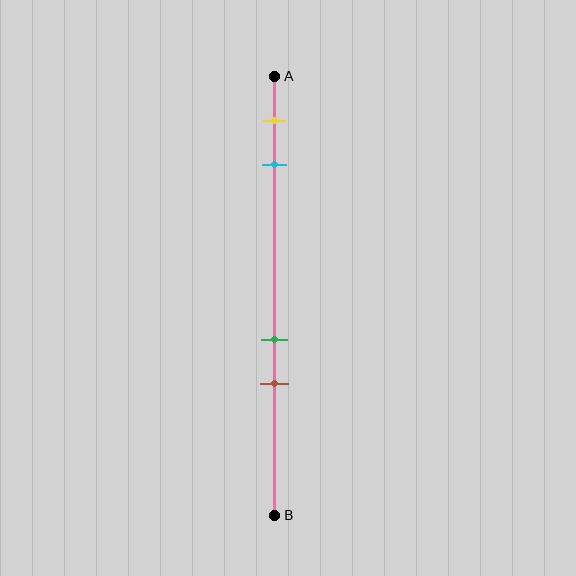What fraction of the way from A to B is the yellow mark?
The yellow mark is approximately 10% (0.1) of the way from A to B.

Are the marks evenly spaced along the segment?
No, the marks are not evenly spaced.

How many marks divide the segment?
There are 4 marks dividing the segment.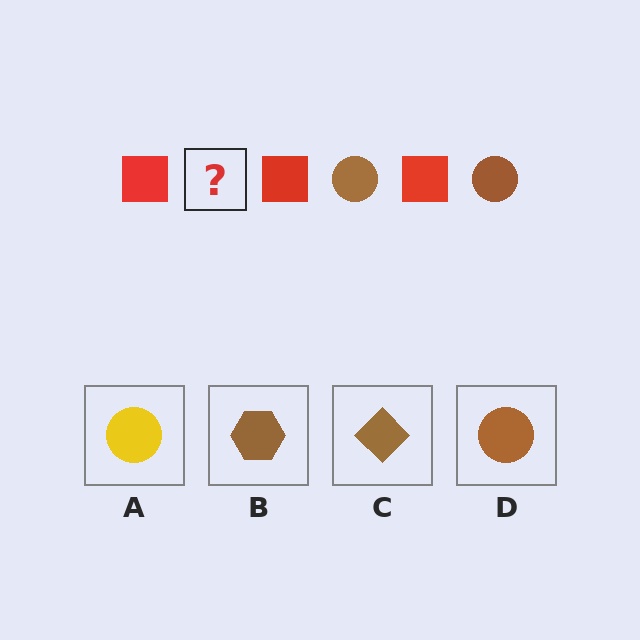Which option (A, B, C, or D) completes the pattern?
D.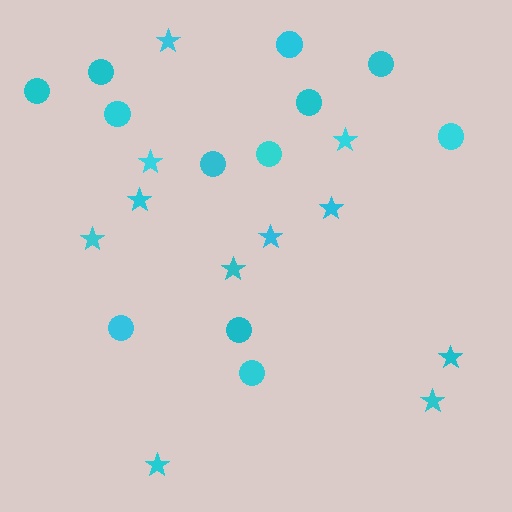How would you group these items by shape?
There are 2 groups: one group of stars (11) and one group of circles (12).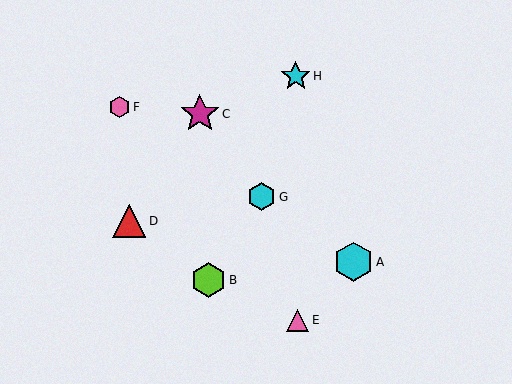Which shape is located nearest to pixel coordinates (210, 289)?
The lime hexagon (labeled B) at (209, 280) is nearest to that location.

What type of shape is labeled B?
Shape B is a lime hexagon.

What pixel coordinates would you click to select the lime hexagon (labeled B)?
Click at (209, 280) to select the lime hexagon B.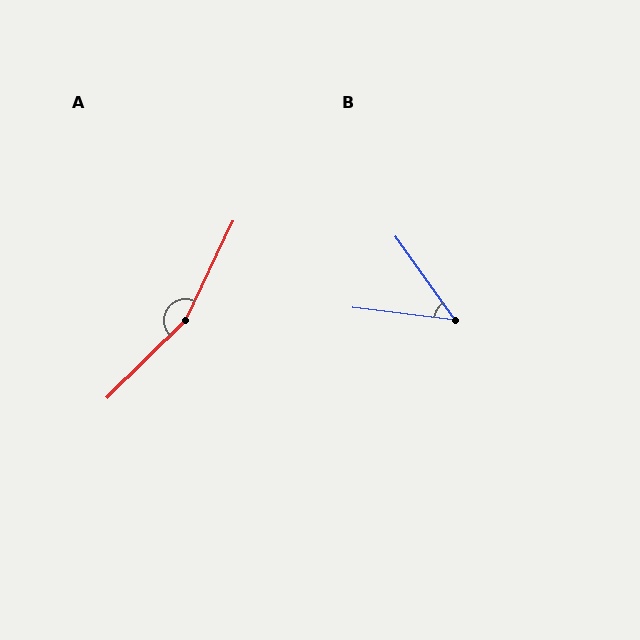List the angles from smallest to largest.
B (48°), A (160°).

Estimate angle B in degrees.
Approximately 48 degrees.